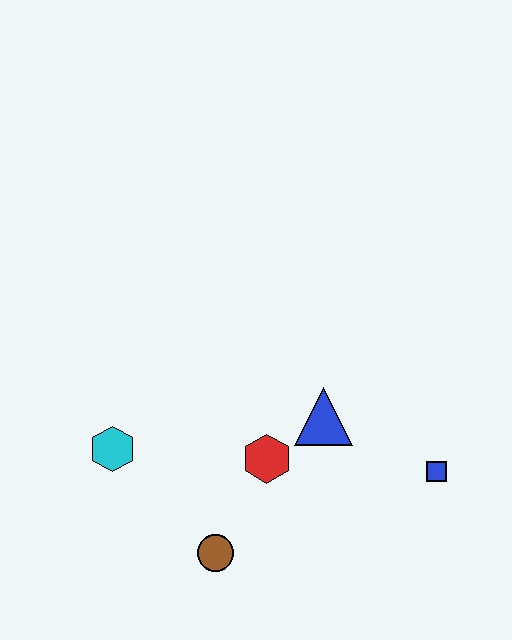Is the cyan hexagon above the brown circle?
Yes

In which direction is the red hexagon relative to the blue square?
The red hexagon is to the left of the blue square.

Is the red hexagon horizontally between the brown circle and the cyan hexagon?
No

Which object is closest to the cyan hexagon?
The brown circle is closest to the cyan hexagon.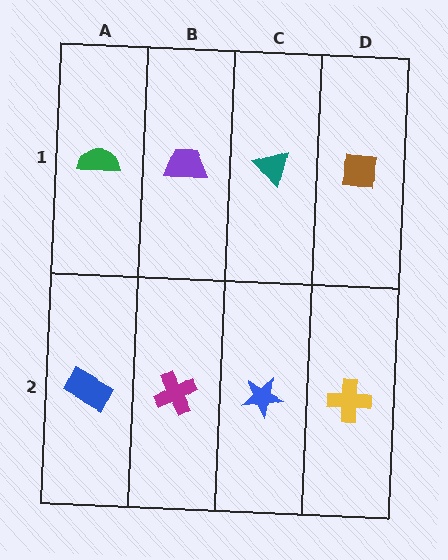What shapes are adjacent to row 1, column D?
A yellow cross (row 2, column D), a teal triangle (row 1, column C).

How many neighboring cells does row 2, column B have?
3.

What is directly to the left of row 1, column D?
A teal triangle.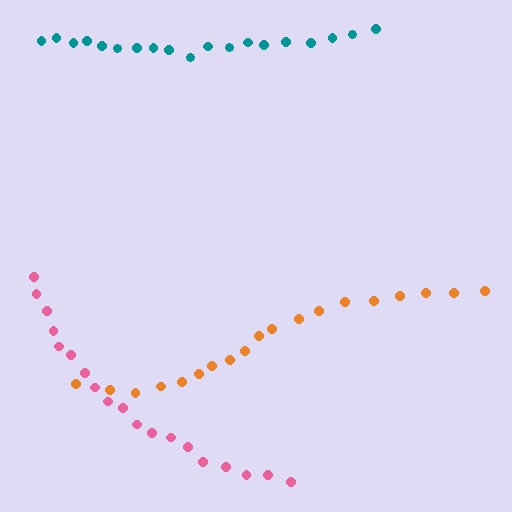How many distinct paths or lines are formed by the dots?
There are 3 distinct paths.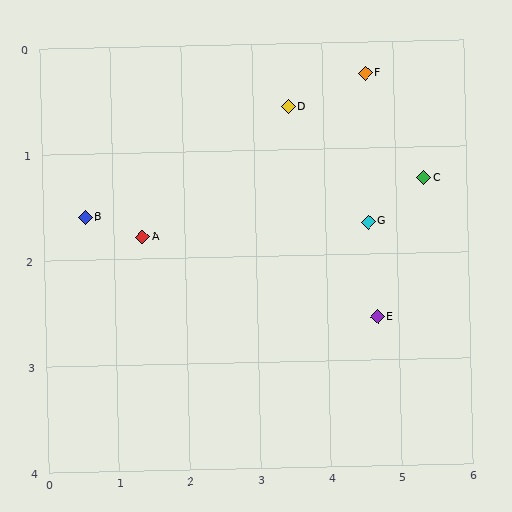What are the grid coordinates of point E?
Point E is at approximately (4.7, 2.6).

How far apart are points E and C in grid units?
Points E and C are about 1.5 grid units apart.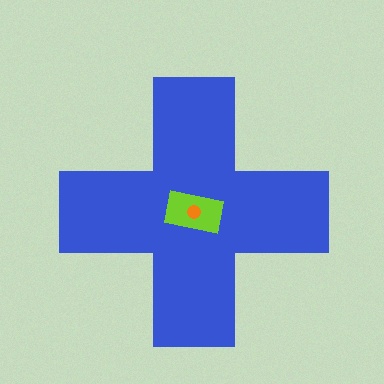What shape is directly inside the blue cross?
The lime rectangle.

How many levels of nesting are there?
3.